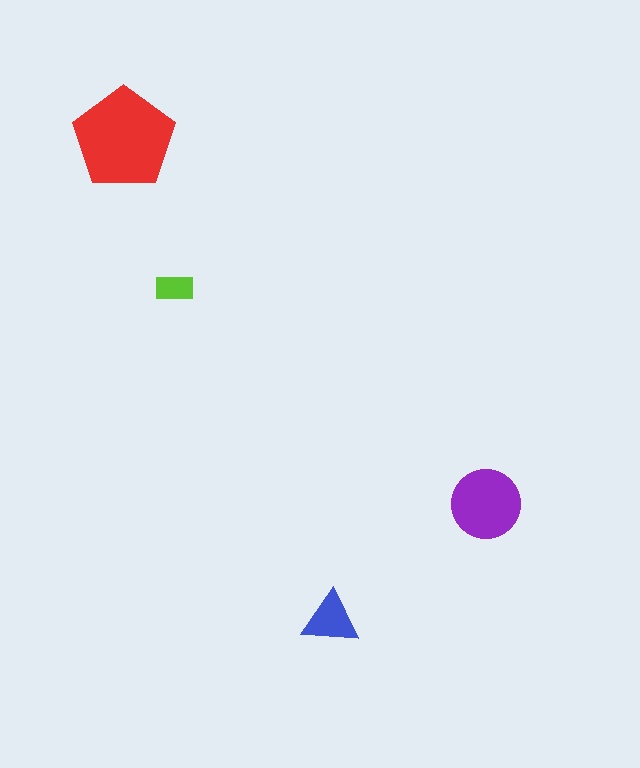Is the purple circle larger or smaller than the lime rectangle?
Larger.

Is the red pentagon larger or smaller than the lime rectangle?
Larger.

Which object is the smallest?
The lime rectangle.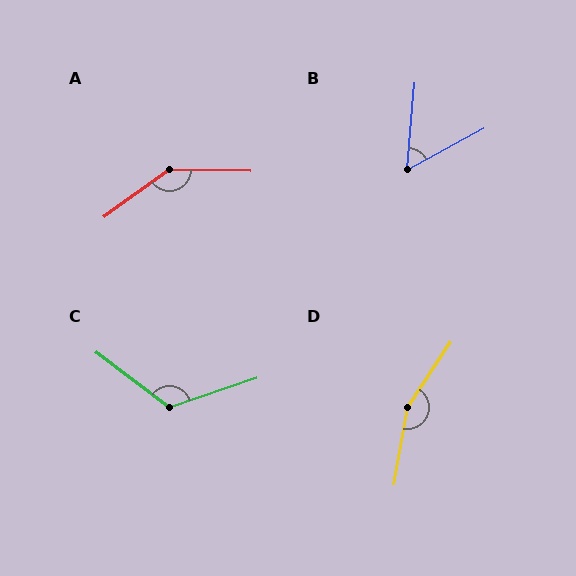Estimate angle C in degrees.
Approximately 124 degrees.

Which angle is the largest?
D, at approximately 156 degrees.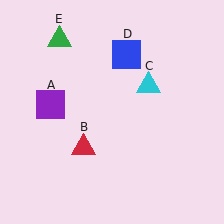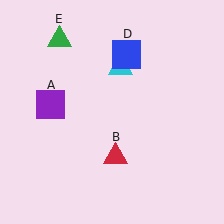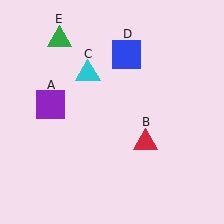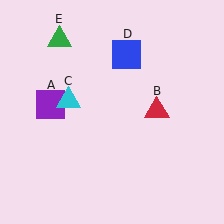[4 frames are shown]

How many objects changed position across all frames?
2 objects changed position: red triangle (object B), cyan triangle (object C).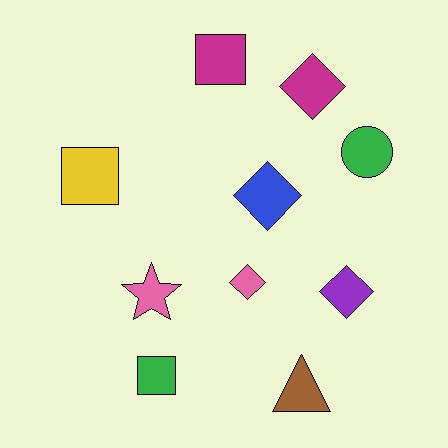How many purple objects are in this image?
There is 1 purple object.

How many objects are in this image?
There are 10 objects.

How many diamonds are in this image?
There are 4 diamonds.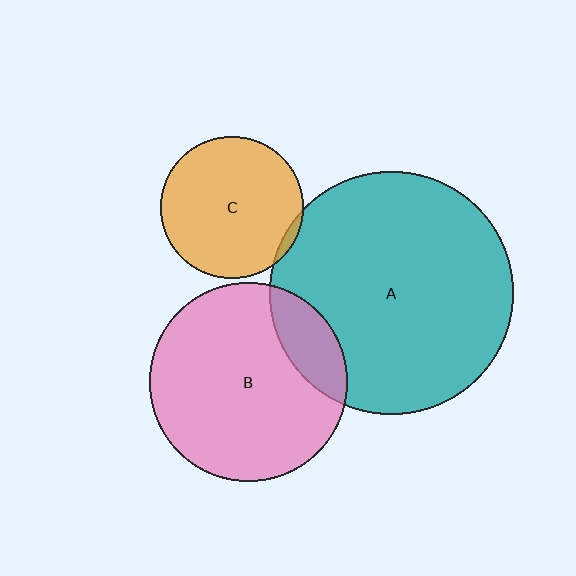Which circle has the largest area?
Circle A (teal).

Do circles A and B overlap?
Yes.